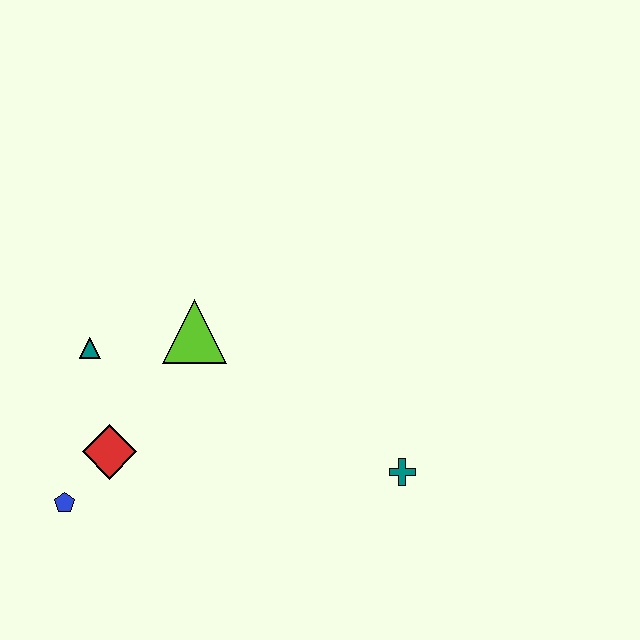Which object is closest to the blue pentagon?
The red diamond is closest to the blue pentagon.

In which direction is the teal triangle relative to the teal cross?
The teal triangle is to the left of the teal cross.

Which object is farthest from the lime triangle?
The teal cross is farthest from the lime triangle.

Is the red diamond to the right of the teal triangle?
Yes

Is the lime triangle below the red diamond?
No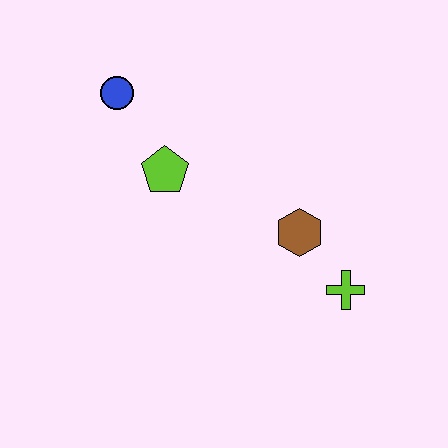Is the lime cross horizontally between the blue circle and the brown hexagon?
No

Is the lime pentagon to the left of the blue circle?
No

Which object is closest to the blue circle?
The lime pentagon is closest to the blue circle.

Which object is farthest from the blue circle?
The lime cross is farthest from the blue circle.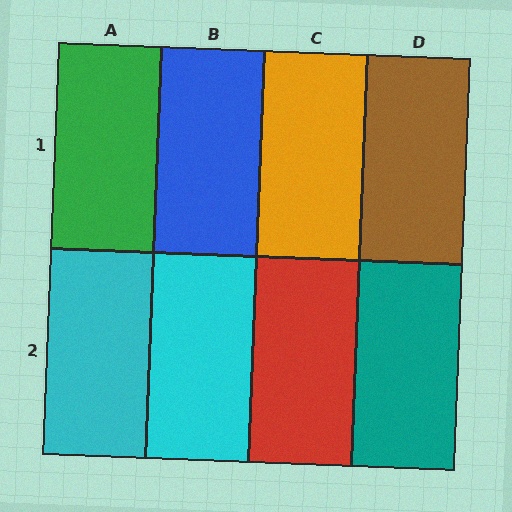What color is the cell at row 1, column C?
Orange.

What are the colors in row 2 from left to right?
Cyan, cyan, red, teal.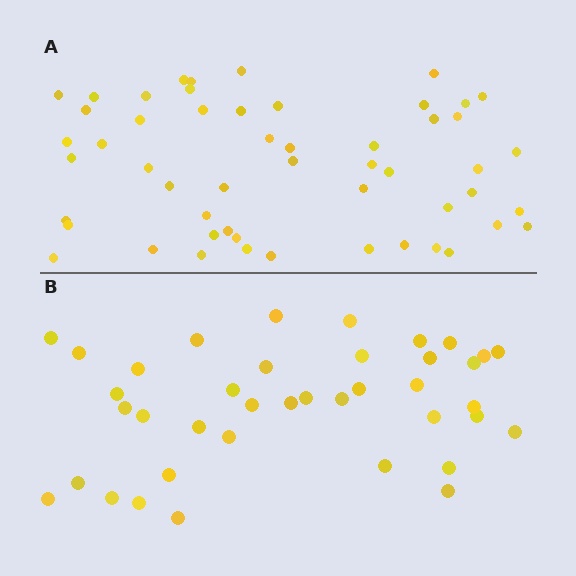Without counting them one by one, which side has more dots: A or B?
Region A (the top region) has more dots.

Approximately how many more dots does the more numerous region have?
Region A has approximately 15 more dots than region B.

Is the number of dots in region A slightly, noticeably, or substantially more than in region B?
Region A has noticeably more, but not dramatically so. The ratio is roughly 1.4 to 1.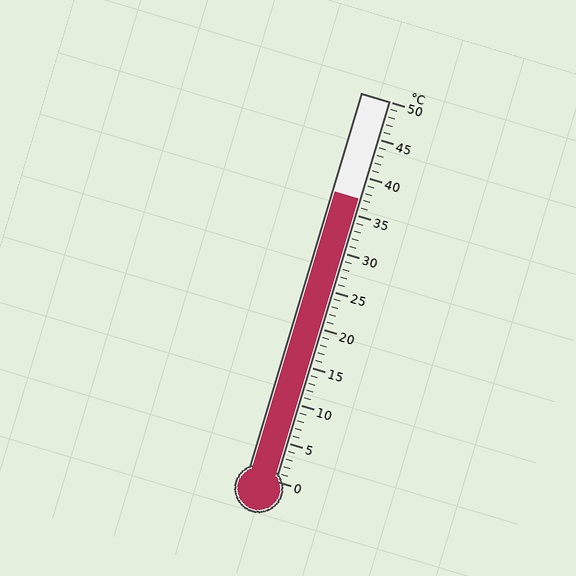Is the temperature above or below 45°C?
The temperature is below 45°C.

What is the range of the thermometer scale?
The thermometer scale ranges from 0°C to 50°C.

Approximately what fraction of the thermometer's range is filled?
The thermometer is filled to approximately 75% of its range.